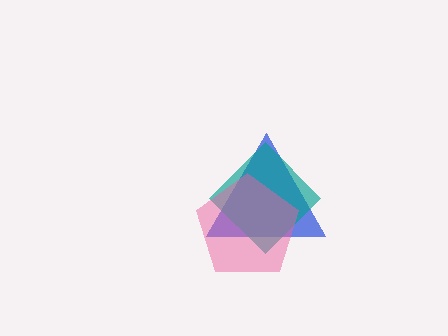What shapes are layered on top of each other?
The layered shapes are: a blue triangle, a teal diamond, a pink pentagon.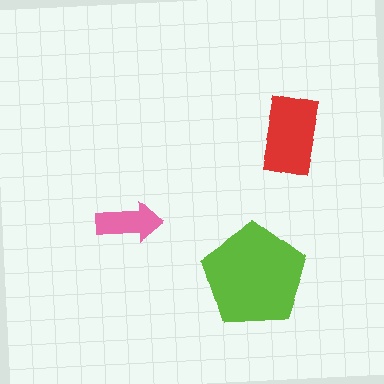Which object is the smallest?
The pink arrow.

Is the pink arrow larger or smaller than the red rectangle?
Smaller.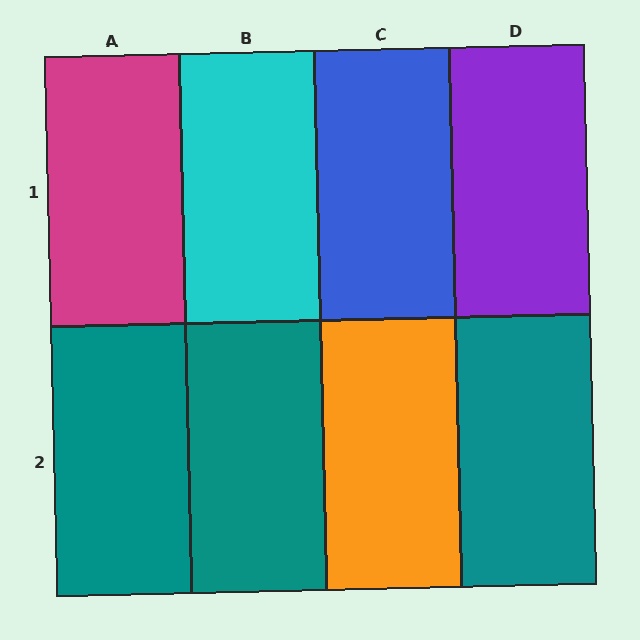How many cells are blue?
1 cell is blue.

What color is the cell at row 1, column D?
Purple.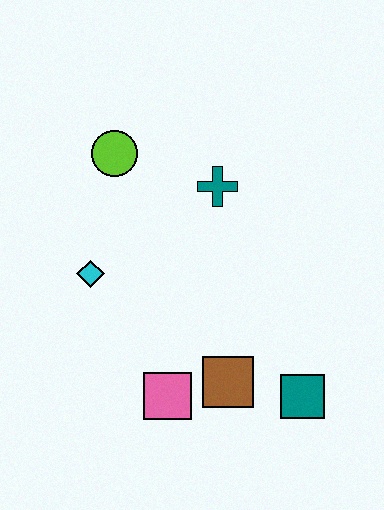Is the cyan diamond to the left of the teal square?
Yes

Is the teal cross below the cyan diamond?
No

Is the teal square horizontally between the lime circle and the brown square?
No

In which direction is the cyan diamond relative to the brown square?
The cyan diamond is to the left of the brown square.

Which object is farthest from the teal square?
The lime circle is farthest from the teal square.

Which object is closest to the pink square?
The brown square is closest to the pink square.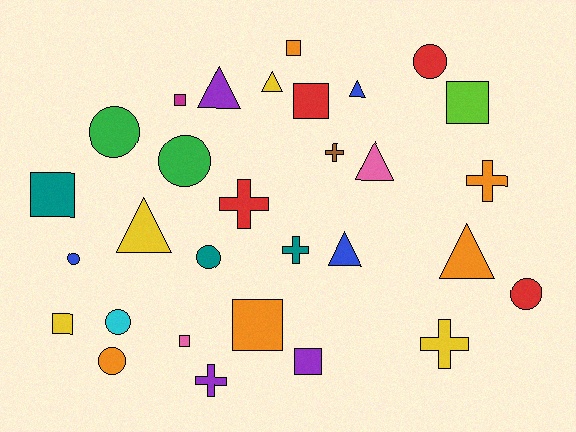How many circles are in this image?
There are 8 circles.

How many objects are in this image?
There are 30 objects.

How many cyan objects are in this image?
There is 1 cyan object.